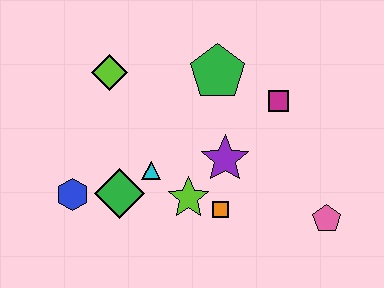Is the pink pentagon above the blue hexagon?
No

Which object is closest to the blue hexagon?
The green diamond is closest to the blue hexagon.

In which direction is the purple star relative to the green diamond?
The purple star is to the right of the green diamond.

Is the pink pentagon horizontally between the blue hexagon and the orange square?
No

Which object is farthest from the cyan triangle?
The pink pentagon is farthest from the cyan triangle.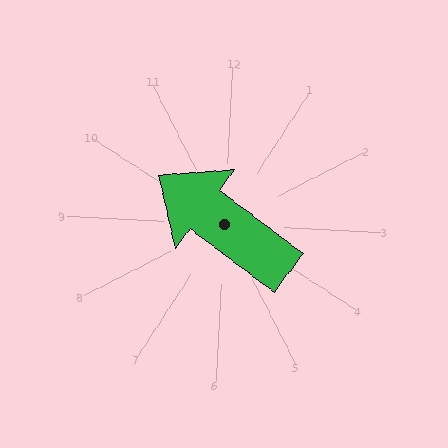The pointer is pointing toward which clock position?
Roughly 10 o'clock.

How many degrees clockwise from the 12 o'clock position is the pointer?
Approximately 304 degrees.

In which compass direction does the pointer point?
Northwest.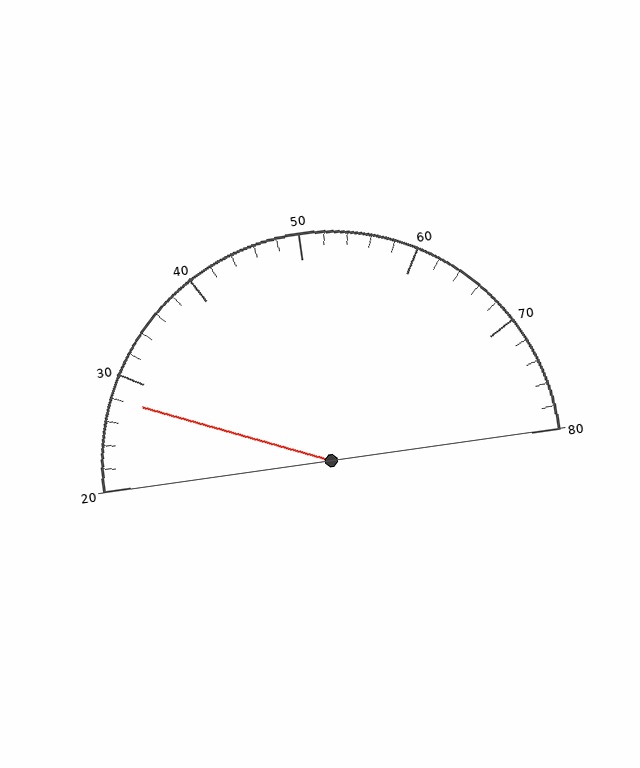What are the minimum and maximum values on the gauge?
The gauge ranges from 20 to 80.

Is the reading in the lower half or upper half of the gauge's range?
The reading is in the lower half of the range (20 to 80).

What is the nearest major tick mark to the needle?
The nearest major tick mark is 30.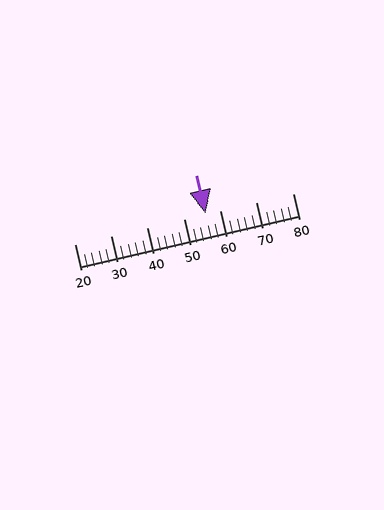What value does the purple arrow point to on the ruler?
The purple arrow points to approximately 56.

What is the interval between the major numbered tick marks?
The major tick marks are spaced 10 units apart.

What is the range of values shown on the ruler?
The ruler shows values from 20 to 80.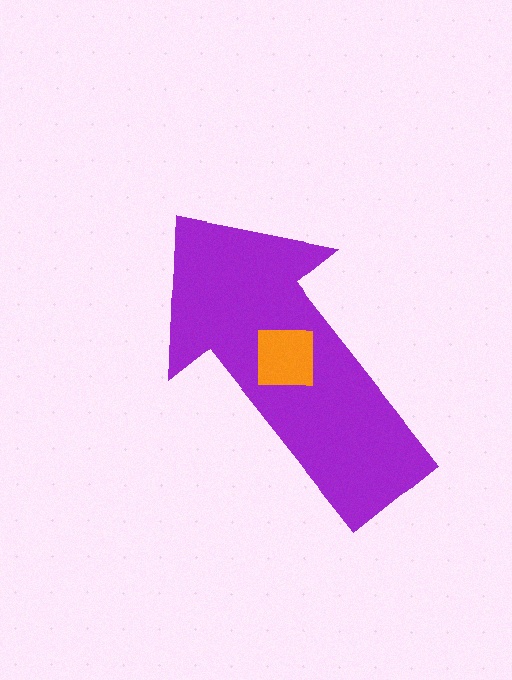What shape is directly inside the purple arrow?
The orange square.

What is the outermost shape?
The purple arrow.